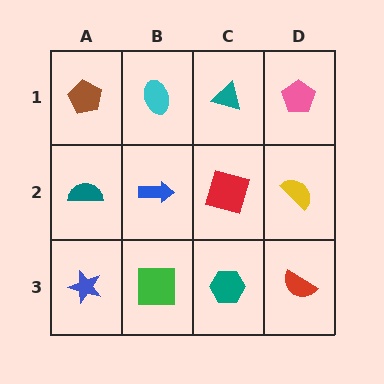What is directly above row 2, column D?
A pink pentagon.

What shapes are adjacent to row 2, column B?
A cyan ellipse (row 1, column B), a green square (row 3, column B), a teal semicircle (row 2, column A), a red square (row 2, column C).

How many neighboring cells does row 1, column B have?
3.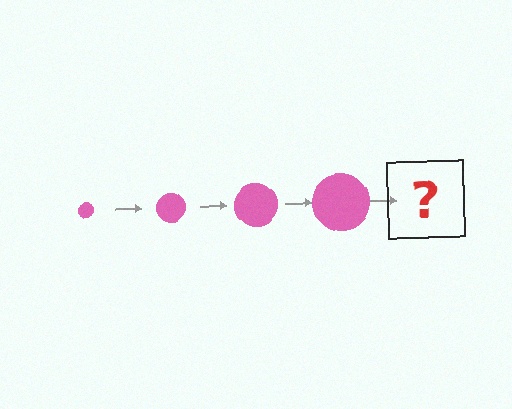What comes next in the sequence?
The next element should be a pink circle, larger than the previous one.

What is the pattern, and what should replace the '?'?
The pattern is that the circle gets progressively larger each step. The '?' should be a pink circle, larger than the previous one.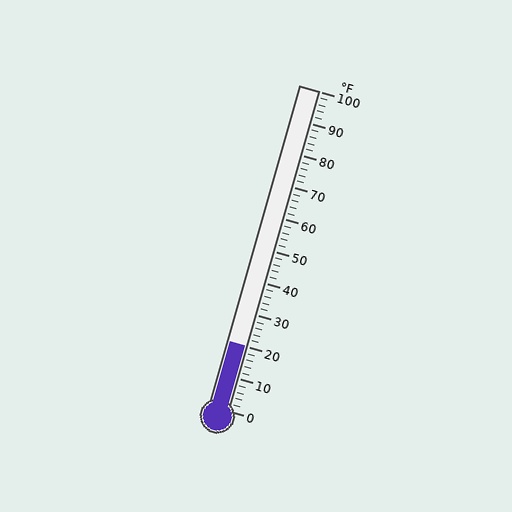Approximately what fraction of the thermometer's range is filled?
The thermometer is filled to approximately 20% of its range.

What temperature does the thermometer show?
The thermometer shows approximately 20°F.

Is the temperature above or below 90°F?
The temperature is below 90°F.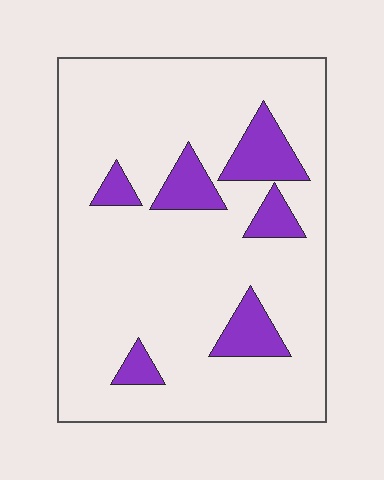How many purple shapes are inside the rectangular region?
6.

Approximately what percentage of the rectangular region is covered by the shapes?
Approximately 15%.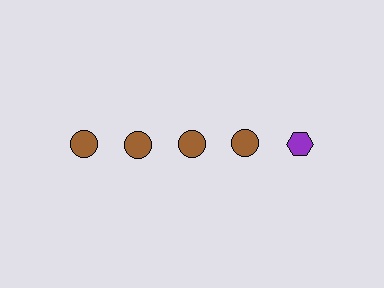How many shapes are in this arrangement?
There are 5 shapes arranged in a grid pattern.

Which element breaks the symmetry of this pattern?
The purple hexagon in the top row, rightmost column breaks the symmetry. All other shapes are brown circles.